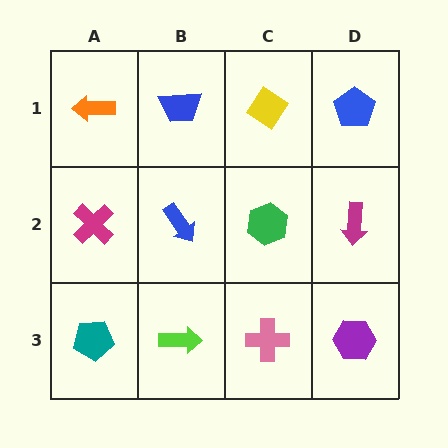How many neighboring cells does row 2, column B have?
4.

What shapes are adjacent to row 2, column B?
A blue trapezoid (row 1, column B), a lime arrow (row 3, column B), a magenta cross (row 2, column A), a green hexagon (row 2, column C).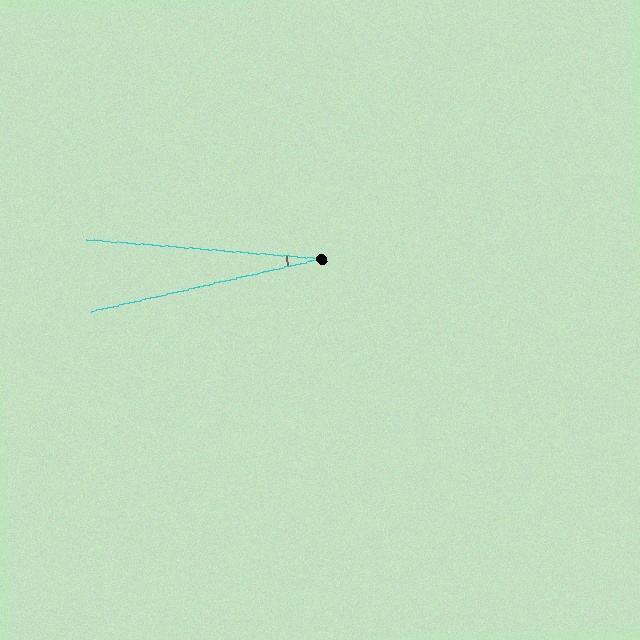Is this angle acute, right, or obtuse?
It is acute.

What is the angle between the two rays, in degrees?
Approximately 17 degrees.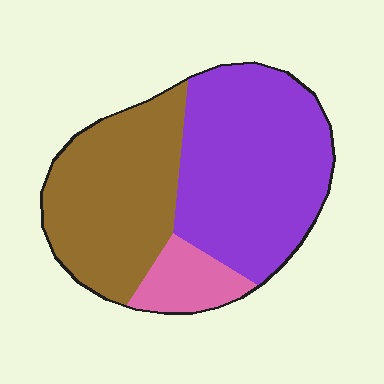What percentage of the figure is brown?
Brown covers around 40% of the figure.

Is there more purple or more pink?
Purple.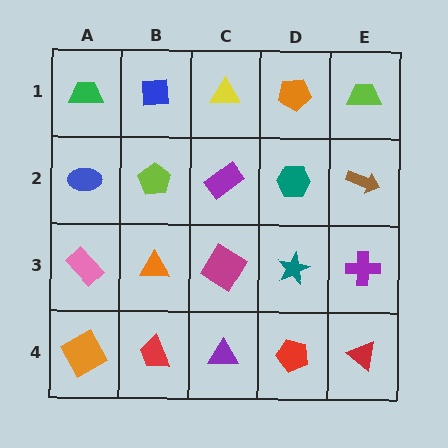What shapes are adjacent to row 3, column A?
A blue ellipse (row 2, column A), an orange square (row 4, column A), an orange triangle (row 3, column B).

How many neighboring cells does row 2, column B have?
4.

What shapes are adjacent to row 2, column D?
An orange pentagon (row 1, column D), a teal star (row 3, column D), a purple rectangle (row 2, column C), a brown arrow (row 2, column E).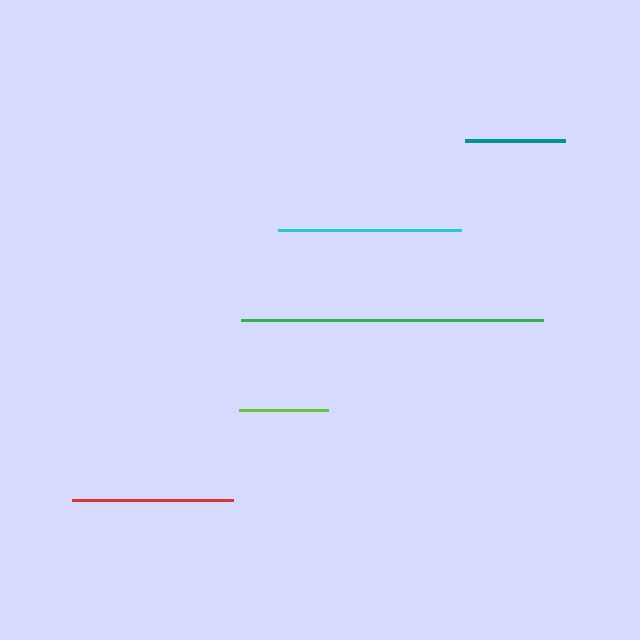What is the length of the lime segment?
The lime segment is approximately 88 pixels long.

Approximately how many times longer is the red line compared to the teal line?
The red line is approximately 1.6 times the length of the teal line.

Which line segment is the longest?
The green line is the longest at approximately 303 pixels.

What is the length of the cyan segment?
The cyan segment is approximately 183 pixels long.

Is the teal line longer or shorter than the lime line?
The teal line is longer than the lime line.